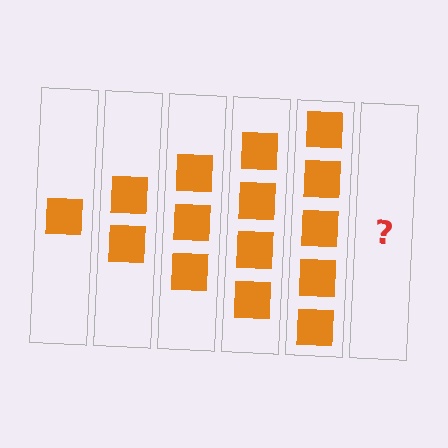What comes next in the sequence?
The next element should be 6 squares.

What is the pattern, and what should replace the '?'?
The pattern is that each step adds one more square. The '?' should be 6 squares.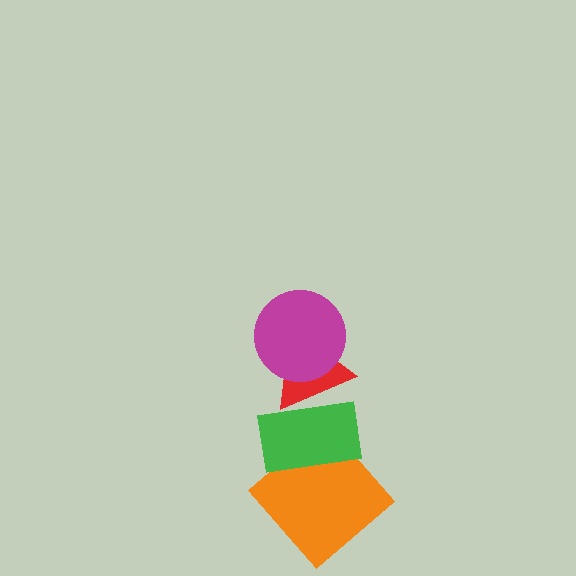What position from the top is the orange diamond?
The orange diamond is 4th from the top.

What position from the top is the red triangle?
The red triangle is 2nd from the top.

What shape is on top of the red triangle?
The magenta circle is on top of the red triangle.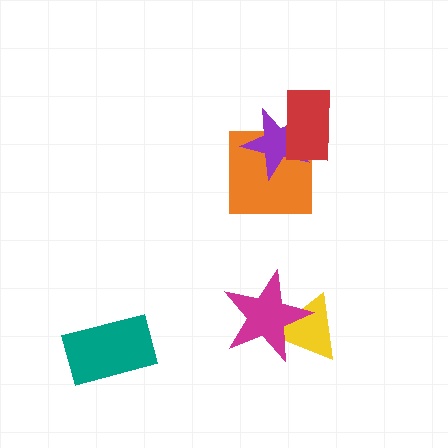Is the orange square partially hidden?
Yes, it is partially covered by another shape.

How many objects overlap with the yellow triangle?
1 object overlaps with the yellow triangle.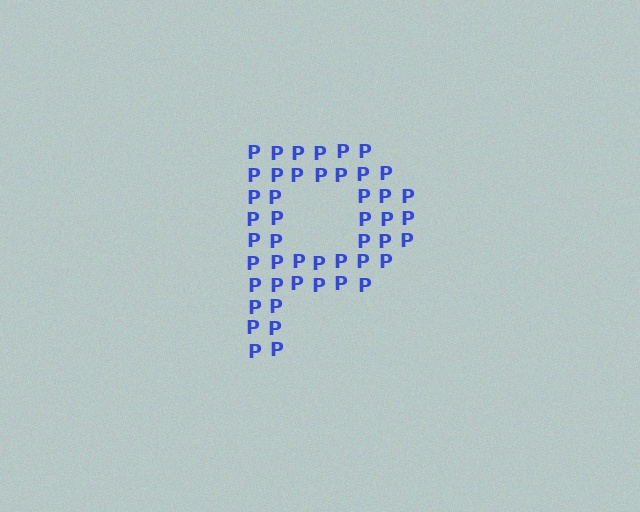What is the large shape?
The large shape is the letter P.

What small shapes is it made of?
It is made of small letter P's.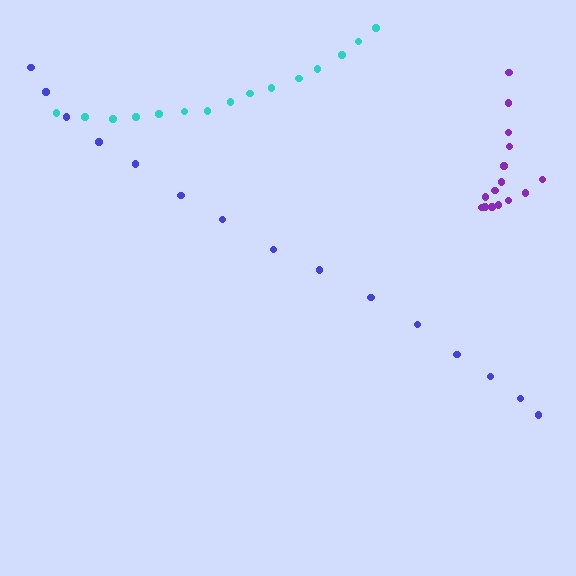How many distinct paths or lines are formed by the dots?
There are 3 distinct paths.